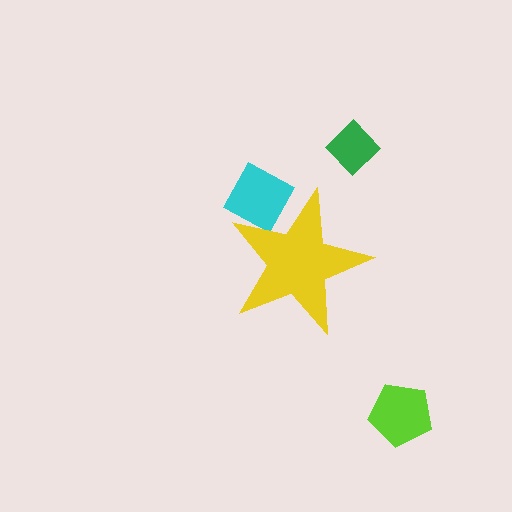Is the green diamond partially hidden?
No, the green diamond is fully visible.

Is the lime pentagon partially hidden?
No, the lime pentagon is fully visible.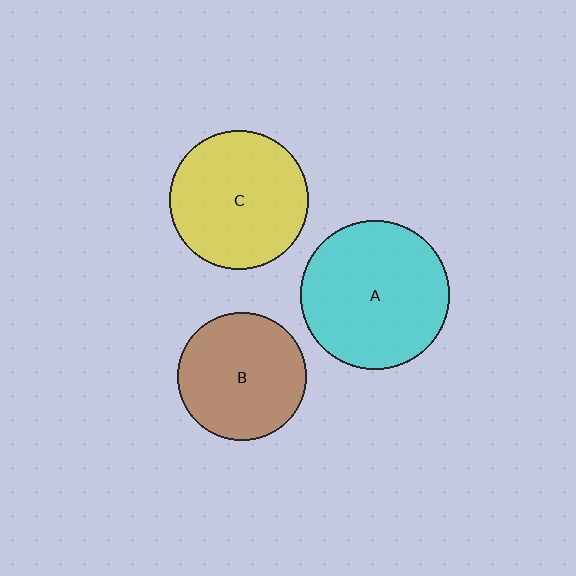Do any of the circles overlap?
No, none of the circles overlap.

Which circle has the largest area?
Circle A (cyan).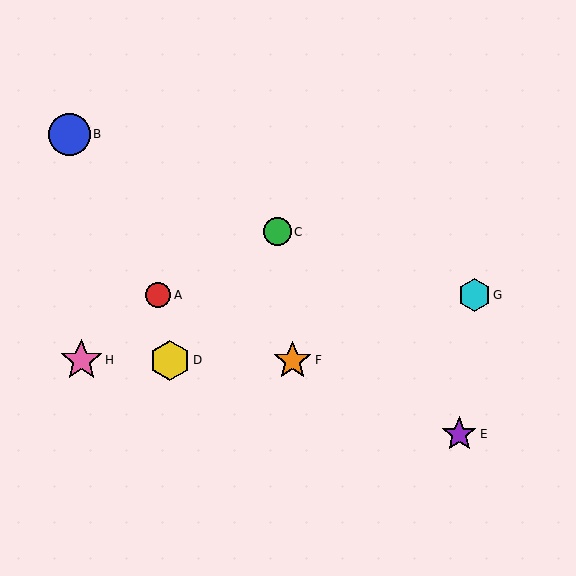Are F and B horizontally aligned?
No, F is at y≈360 and B is at y≈135.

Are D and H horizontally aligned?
Yes, both are at y≈360.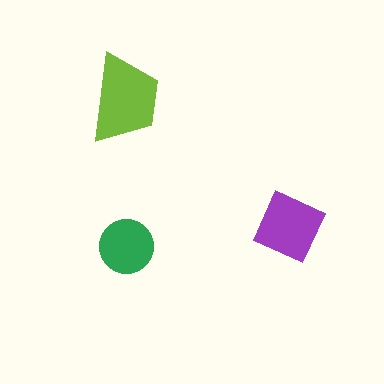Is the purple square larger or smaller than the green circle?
Larger.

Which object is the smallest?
The green circle.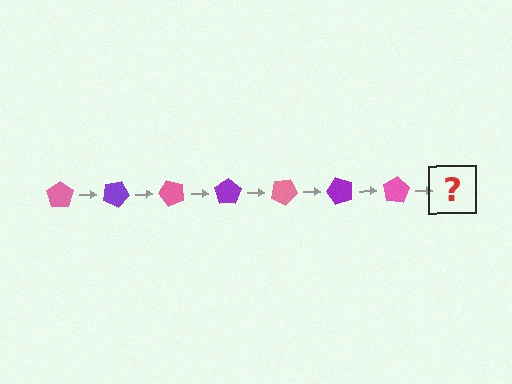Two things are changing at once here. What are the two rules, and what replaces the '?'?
The two rules are that it rotates 25 degrees each step and the color cycles through pink and purple. The '?' should be a purple pentagon, rotated 175 degrees from the start.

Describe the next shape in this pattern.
It should be a purple pentagon, rotated 175 degrees from the start.